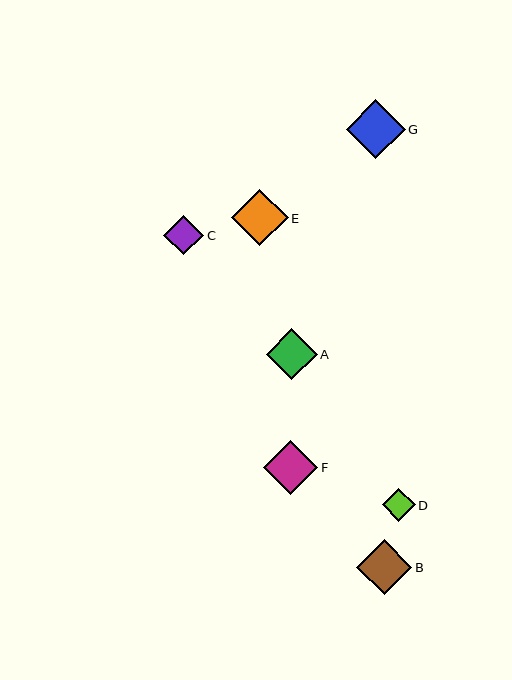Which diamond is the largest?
Diamond G is the largest with a size of approximately 59 pixels.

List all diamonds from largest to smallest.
From largest to smallest: G, E, B, F, A, C, D.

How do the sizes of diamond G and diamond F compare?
Diamond G and diamond F are approximately the same size.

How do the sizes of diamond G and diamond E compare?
Diamond G and diamond E are approximately the same size.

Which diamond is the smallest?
Diamond D is the smallest with a size of approximately 33 pixels.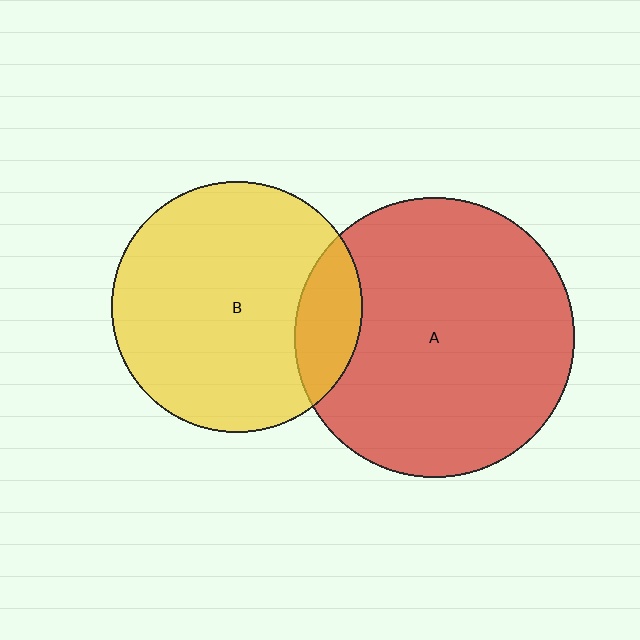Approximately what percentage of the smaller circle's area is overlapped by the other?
Approximately 15%.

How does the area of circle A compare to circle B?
Approximately 1.2 times.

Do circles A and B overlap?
Yes.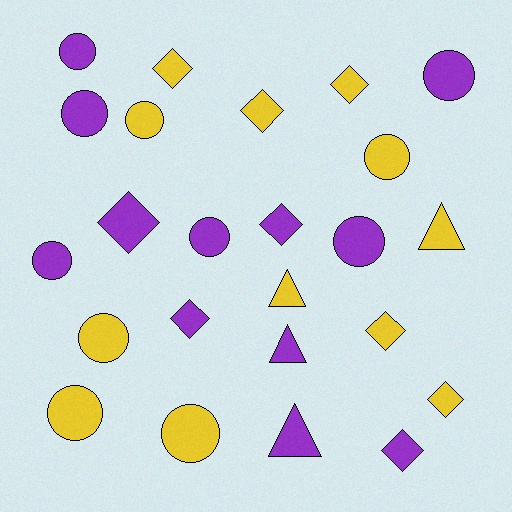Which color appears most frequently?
Purple, with 12 objects.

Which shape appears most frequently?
Circle, with 11 objects.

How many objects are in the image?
There are 24 objects.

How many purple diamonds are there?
There are 4 purple diamonds.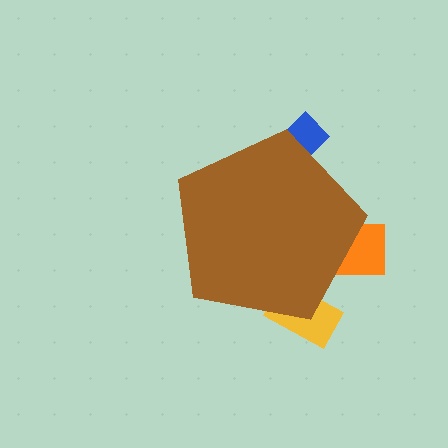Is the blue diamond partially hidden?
Yes, the blue diamond is partially hidden behind the brown pentagon.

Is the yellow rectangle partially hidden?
Yes, the yellow rectangle is partially hidden behind the brown pentagon.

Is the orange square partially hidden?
Yes, the orange square is partially hidden behind the brown pentagon.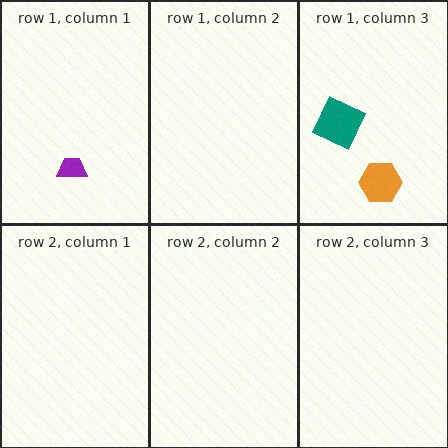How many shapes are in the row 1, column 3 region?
2.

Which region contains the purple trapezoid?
The row 1, column 1 region.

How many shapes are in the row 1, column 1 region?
1.